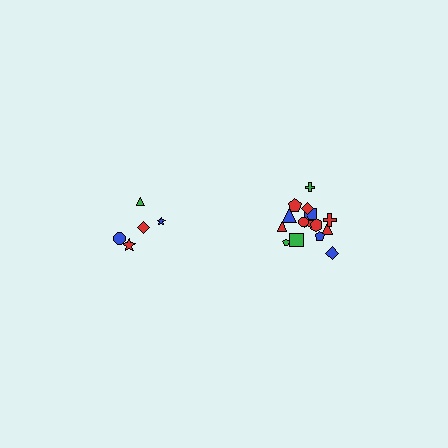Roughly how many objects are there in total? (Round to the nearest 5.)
Roughly 20 objects in total.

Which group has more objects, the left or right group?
The right group.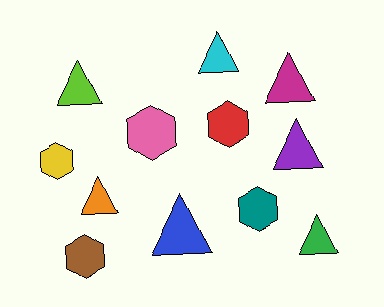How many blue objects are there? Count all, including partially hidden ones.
There is 1 blue object.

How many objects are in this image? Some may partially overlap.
There are 12 objects.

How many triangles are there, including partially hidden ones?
There are 7 triangles.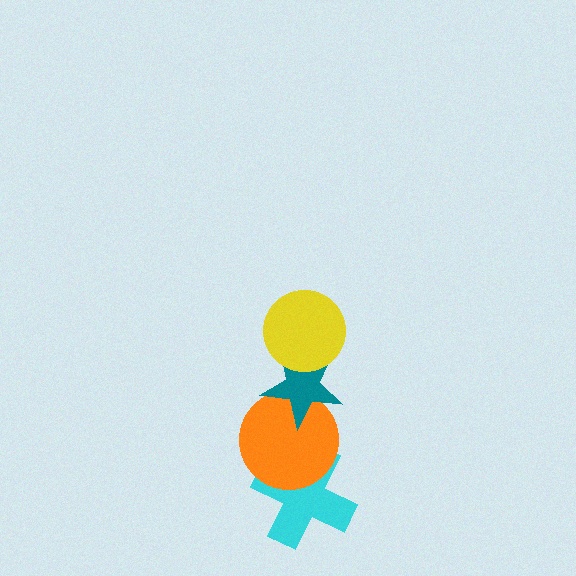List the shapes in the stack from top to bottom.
From top to bottom: the yellow circle, the teal star, the orange circle, the cyan cross.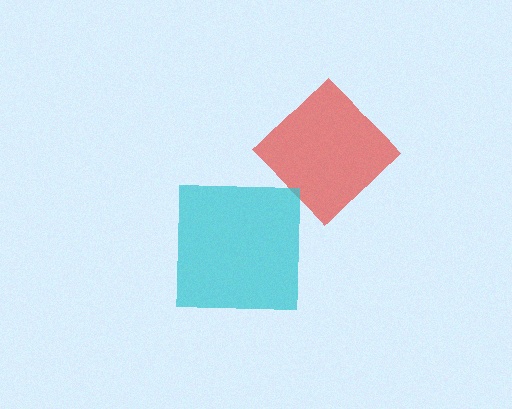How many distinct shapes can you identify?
There are 2 distinct shapes: a red diamond, a cyan square.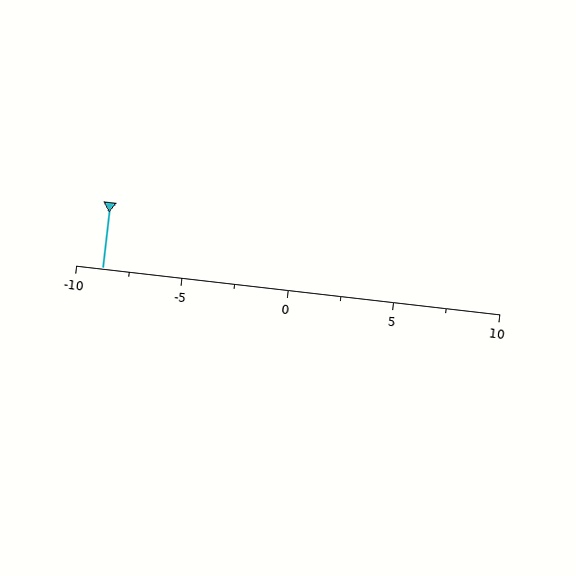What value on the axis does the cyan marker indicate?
The marker indicates approximately -8.8.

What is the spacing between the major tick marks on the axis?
The major ticks are spaced 5 apart.